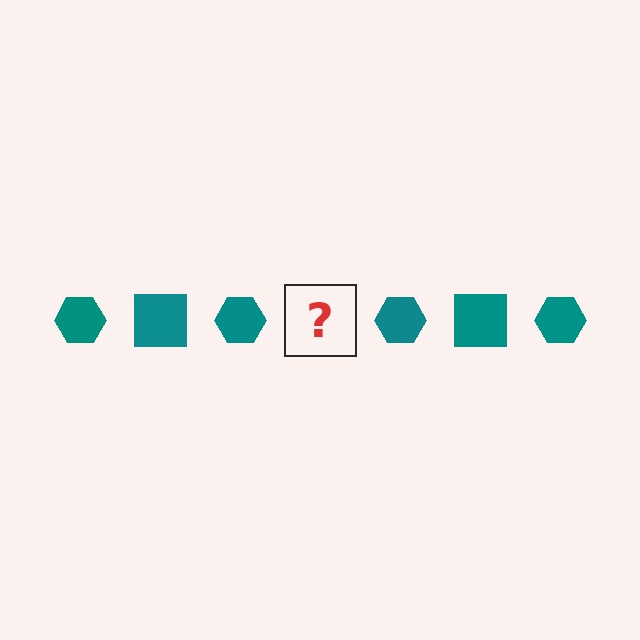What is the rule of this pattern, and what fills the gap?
The rule is that the pattern cycles through hexagon, square shapes in teal. The gap should be filled with a teal square.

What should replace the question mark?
The question mark should be replaced with a teal square.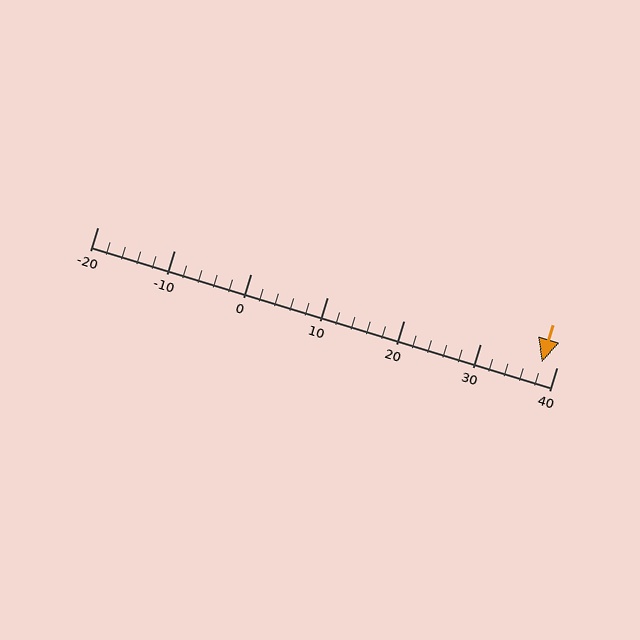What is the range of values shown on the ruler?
The ruler shows values from -20 to 40.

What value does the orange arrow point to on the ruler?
The orange arrow points to approximately 38.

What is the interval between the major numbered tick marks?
The major tick marks are spaced 10 units apart.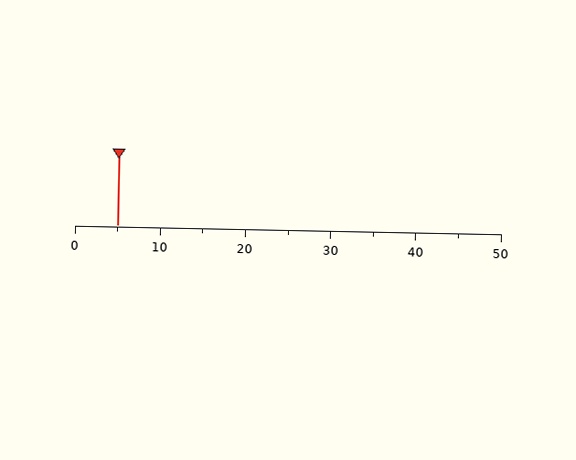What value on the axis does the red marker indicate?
The marker indicates approximately 5.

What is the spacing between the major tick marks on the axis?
The major ticks are spaced 10 apart.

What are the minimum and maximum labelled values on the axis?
The axis runs from 0 to 50.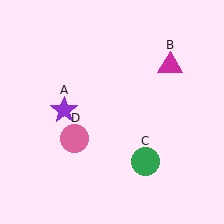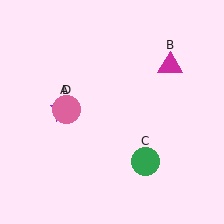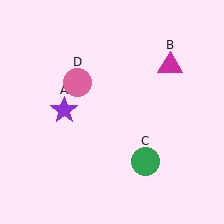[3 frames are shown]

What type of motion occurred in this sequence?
The pink circle (object D) rotated clockwise around the center of the scene.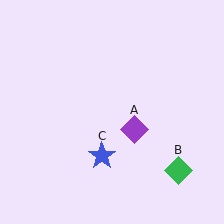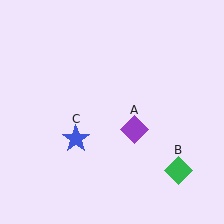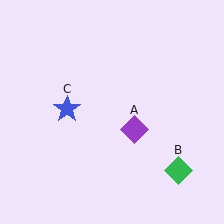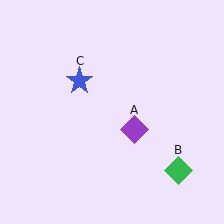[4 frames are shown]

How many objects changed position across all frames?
1 object changed position: blue star (object C).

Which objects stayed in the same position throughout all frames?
Purple diamond (object A) and green diamond (object B) remained stationary.